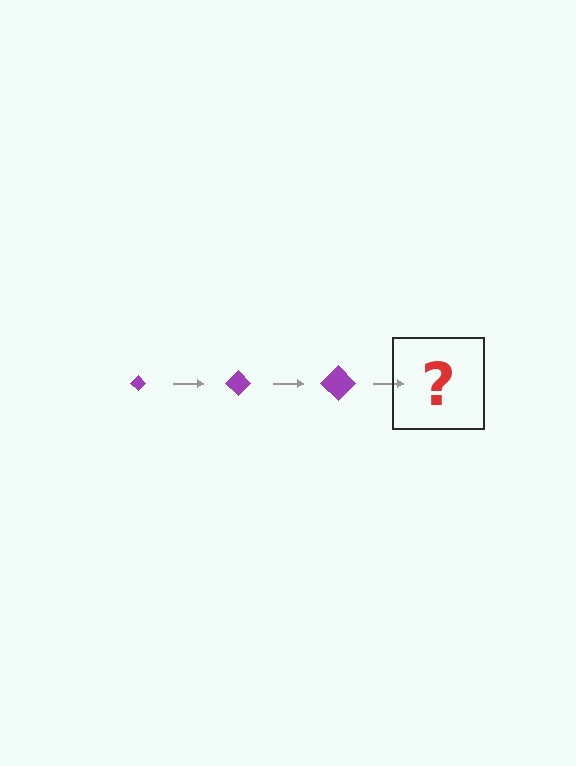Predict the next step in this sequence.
The next step is a purple diamond, larger than the previous one.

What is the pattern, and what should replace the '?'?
The pattern is that the diamond gets progressively larger each step. The '?' should be a purple diamond, larger than the previous one.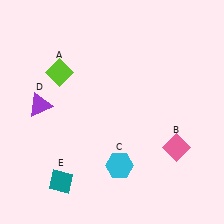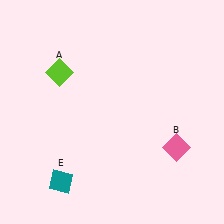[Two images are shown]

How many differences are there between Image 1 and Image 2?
There are 2 differences between the two images.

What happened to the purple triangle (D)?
The purple triangle (D) was removed in Image 2. It was in the top-left area of Image 1.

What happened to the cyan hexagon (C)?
The cyan hexagon (C) was removed in Image 2. It was in the bottom-right area of Image 1.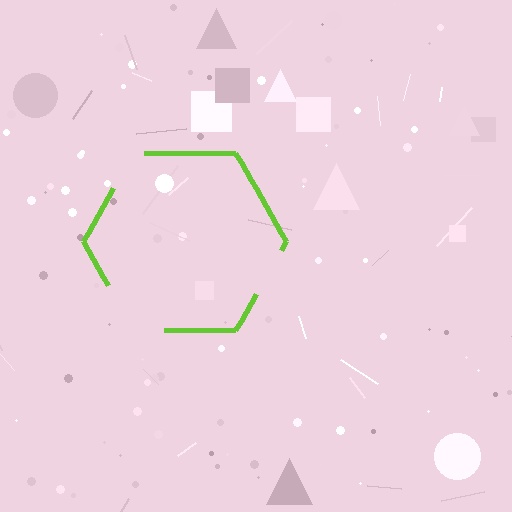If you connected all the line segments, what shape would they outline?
They would outline a hexagon.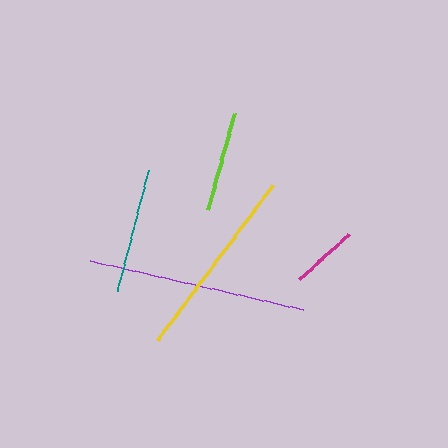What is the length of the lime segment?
The lime segment is approximately 100 pixels long.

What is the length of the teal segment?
The teal segment is approximately 125 pixels long.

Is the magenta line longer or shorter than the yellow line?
The yellow line is longer than the magenta line.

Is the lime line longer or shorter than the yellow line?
The yellow line is longer than the lime line.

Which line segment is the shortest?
The magenta line is the shortest at approximately 67 pixels.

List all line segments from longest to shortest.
From longest to shortest: purple, yellow, teal, lime, magenta.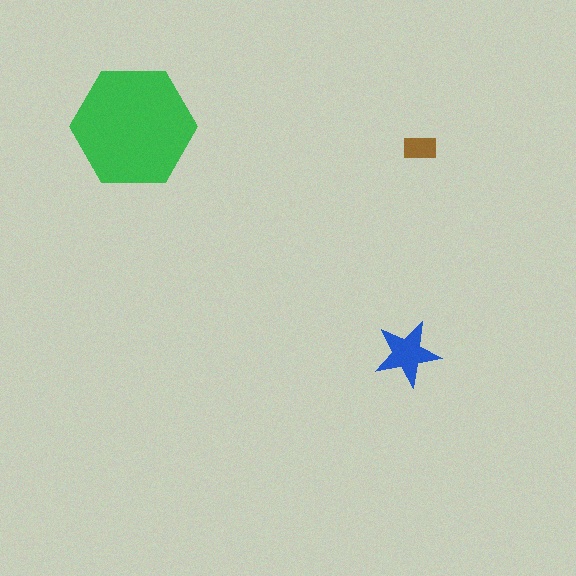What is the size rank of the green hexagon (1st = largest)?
1st.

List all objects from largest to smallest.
The green hexagon, the blue star, the brown rectangle.